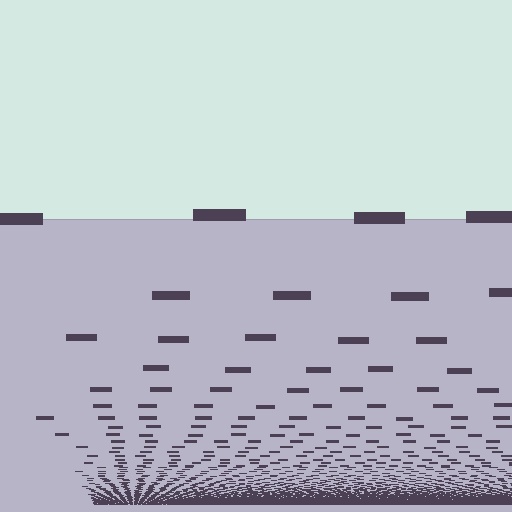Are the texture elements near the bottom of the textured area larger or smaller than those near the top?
Smaller. The gradient is inverted — elements near the bottom are smaller and denser.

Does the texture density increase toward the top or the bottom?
Density increases toward the bottom.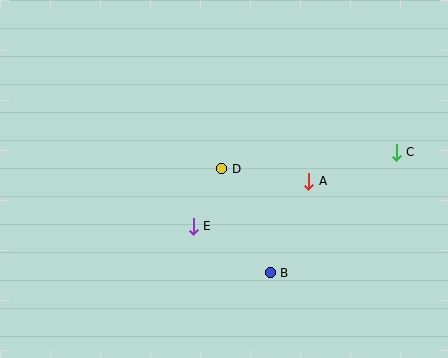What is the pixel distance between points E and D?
The distance between E and D is 64 pixels.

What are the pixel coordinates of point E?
Point E is at (193, 226).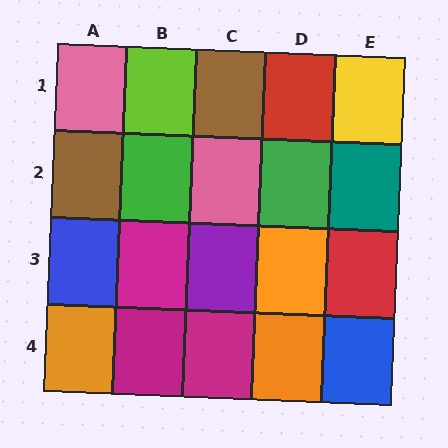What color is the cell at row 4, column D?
Orange.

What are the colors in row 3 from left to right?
Blue, magenta, purple, orange, red.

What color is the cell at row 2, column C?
Pink.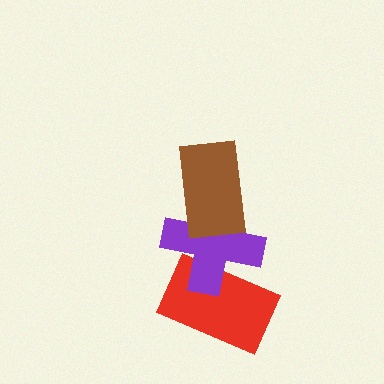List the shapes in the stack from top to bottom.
From top to bottom: the brown rectangle, the purple cross, the red rectangle.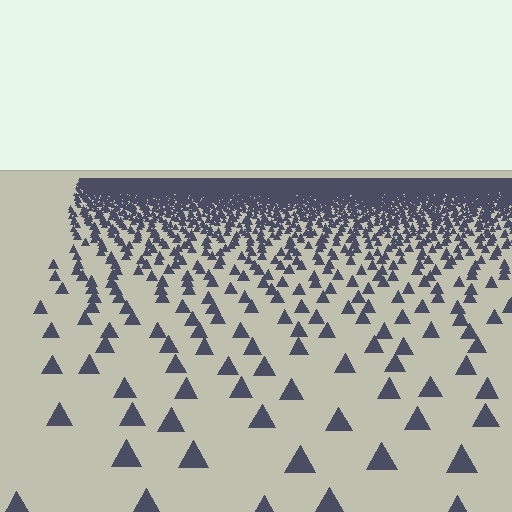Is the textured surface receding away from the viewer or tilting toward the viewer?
The surface is receding away from the viewer. Texture elements get smaller and denser toward the top.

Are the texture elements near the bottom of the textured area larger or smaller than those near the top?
Larger. Near the bottom, elements are closer to the viewer and appear at a bigger on-screen size.